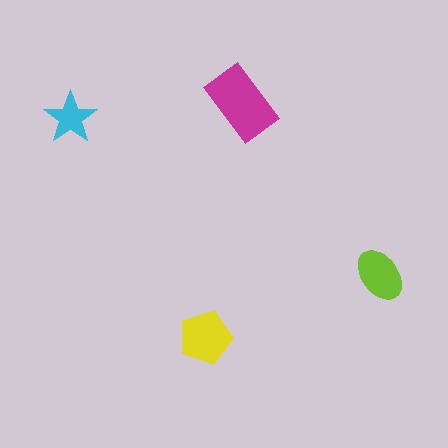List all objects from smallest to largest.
The cyan star, the lime ellipse, the yellow pentagon, the magenta rectangle.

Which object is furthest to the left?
The cyan star is leftmost.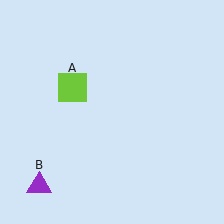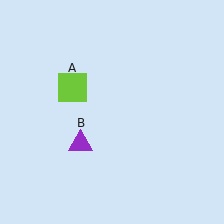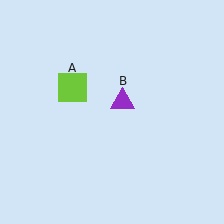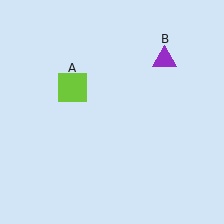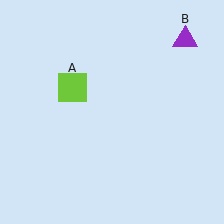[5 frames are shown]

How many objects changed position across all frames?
1 object changed position: purple triangle (object B).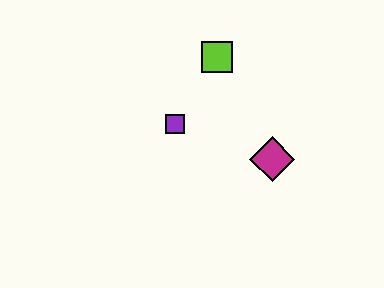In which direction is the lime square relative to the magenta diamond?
The lime square is above the magenta diamond.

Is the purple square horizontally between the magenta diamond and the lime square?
No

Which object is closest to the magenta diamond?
The purple square is closest to the magenta diamond.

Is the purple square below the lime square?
Yes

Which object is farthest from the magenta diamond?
The lime square is farthest from the magenta diamond.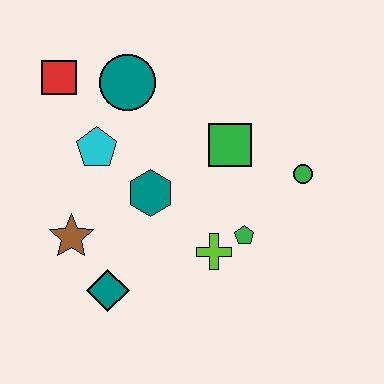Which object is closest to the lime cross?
The green pentagon is closest to the lime cross.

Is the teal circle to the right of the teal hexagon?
No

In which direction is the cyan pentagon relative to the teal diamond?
The cyan pentagon is above the teal diamond.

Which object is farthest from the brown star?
The green circle is farthest from the brown star.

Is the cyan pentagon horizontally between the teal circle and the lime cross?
No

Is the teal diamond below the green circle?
Yes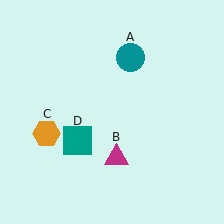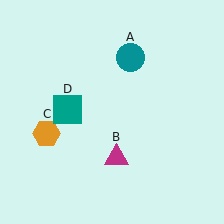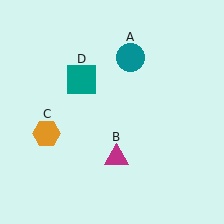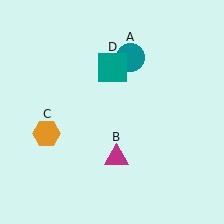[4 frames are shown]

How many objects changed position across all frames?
1 object changed position: teal square (object D).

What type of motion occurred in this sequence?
The teal square (object D) rotated clockwise around the center of the scene.